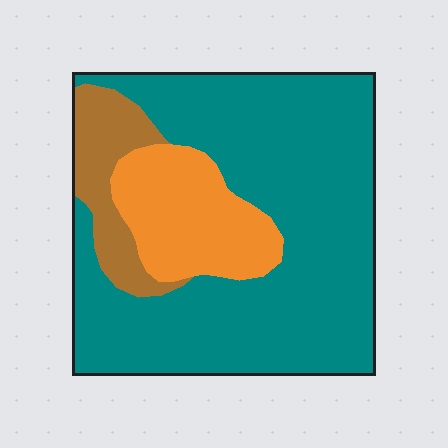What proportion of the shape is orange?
Orange covers 18% of the shape.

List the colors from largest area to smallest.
From largest to smallest: teal, orange, brown.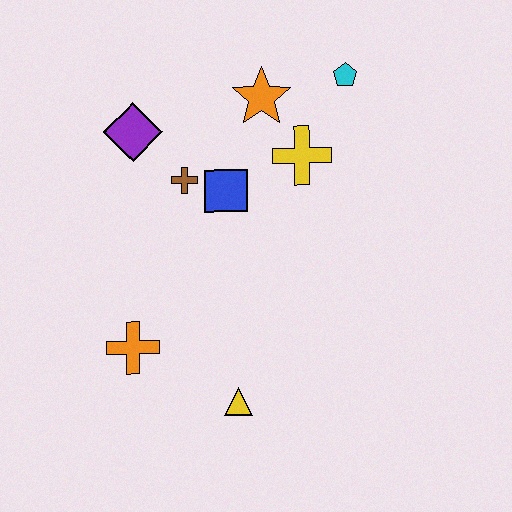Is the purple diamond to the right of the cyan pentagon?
No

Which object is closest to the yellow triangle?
The orange cross is closest to the yellow triangle.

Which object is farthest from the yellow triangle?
The cyan pentagon is farthest from the yellow triangle.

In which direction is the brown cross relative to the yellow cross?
The brown cross is to the left of the yellow cross.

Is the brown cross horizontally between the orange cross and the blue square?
Yes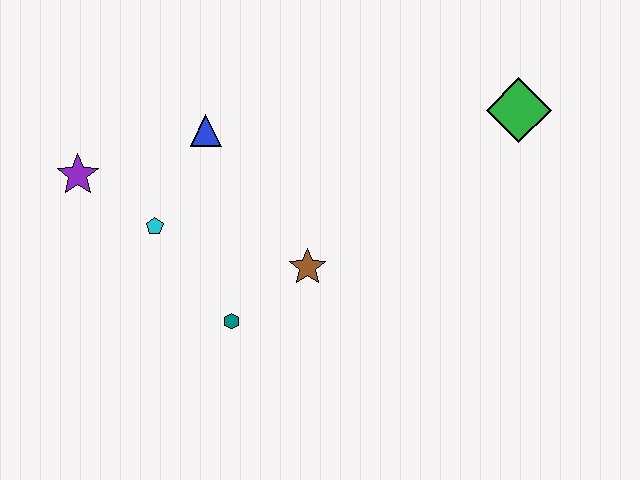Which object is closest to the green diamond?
The brown star is closest to the green diamond.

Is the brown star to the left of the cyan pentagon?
No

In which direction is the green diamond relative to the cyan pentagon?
The green diamond is to the right of the cyan pentagon.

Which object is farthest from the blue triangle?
The green diamond is farthest from the blue triangle.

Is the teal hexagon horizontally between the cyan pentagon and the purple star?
No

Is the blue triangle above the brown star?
Yes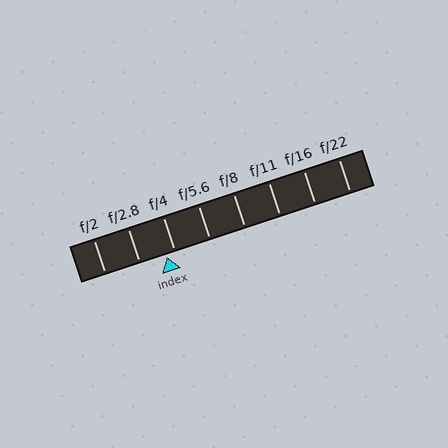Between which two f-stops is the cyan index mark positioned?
The index mark is between f/2.8 and f/4.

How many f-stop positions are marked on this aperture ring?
There are 8 f-stop positions marked.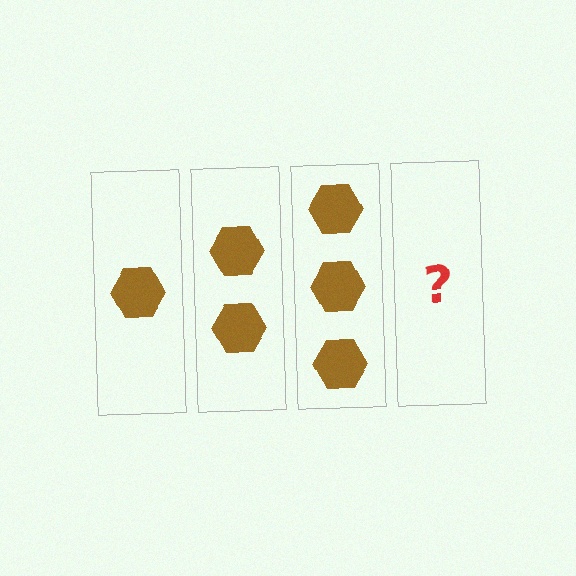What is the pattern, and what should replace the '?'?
The pattern is that each step adds one more hexagon. The '?' should be 4 hexagons.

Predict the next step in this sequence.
The next step is 4 hexagons.